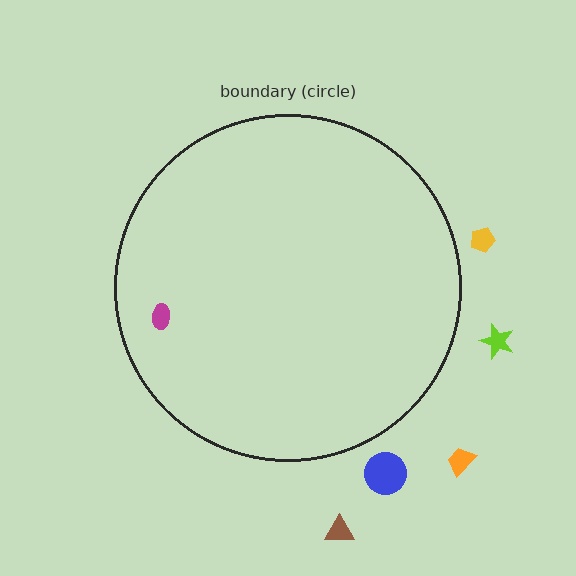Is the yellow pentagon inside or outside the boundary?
Outside.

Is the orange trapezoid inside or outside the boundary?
Outside.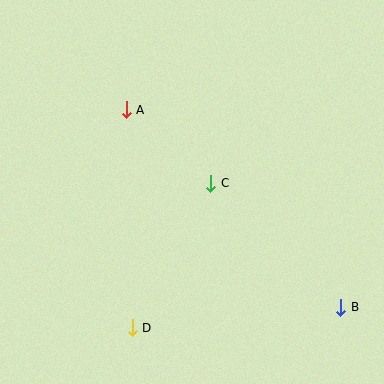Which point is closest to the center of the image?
Point C at (211, 183) is closest to the center.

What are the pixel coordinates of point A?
Point A is at (126, 110).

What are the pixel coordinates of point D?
Point D is at (132, 328).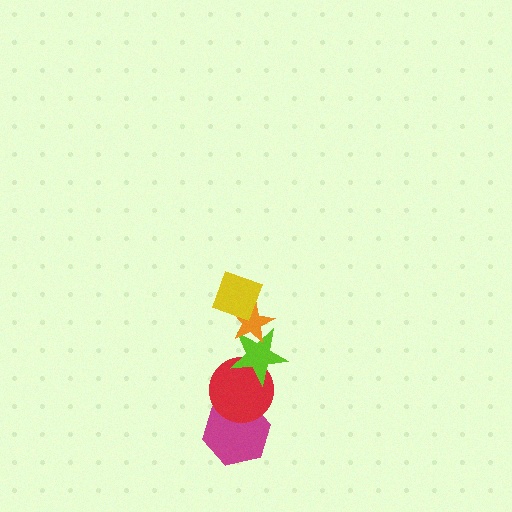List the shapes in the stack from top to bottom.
From top to bottom: the yellow diamond, the orange star, the lime star, the red circle, the magenta hexagon.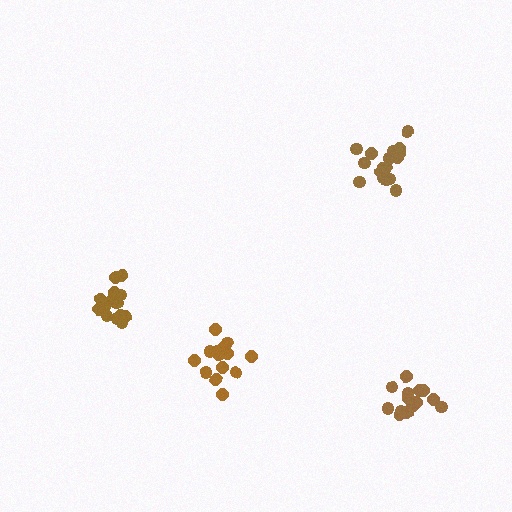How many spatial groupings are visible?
There are 4 spatial groupings.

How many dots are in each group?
Group 1: 17 dots, Group 2: 15 dots, Group 3: 16 dots, Group 4: 18 dots (66 total).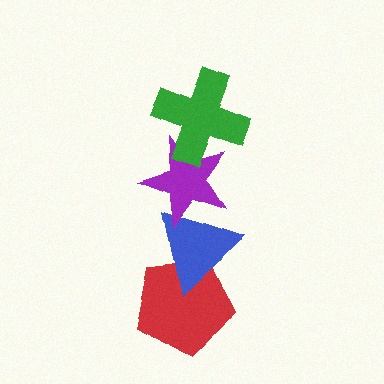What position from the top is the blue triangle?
The blue triangle is 3rd from the top.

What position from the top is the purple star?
The purple star is 2nd from the top.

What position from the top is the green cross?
The green cross is 1st from the top.